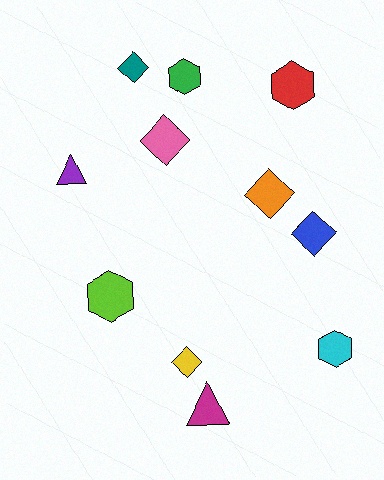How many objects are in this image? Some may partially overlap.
There are 11 objects.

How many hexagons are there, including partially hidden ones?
There are 4 hexagons.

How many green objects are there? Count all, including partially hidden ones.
There is 1 green object.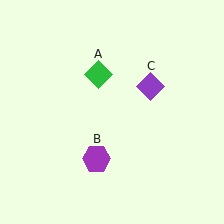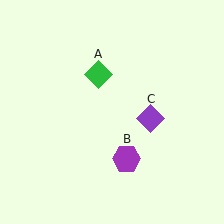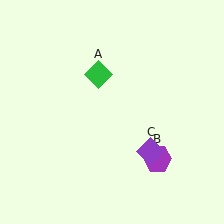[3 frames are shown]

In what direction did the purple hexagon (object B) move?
The purple hexagon (object B) moved right.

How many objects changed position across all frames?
2 objects changed position: purple hexagon (object B), purple diamond (object C).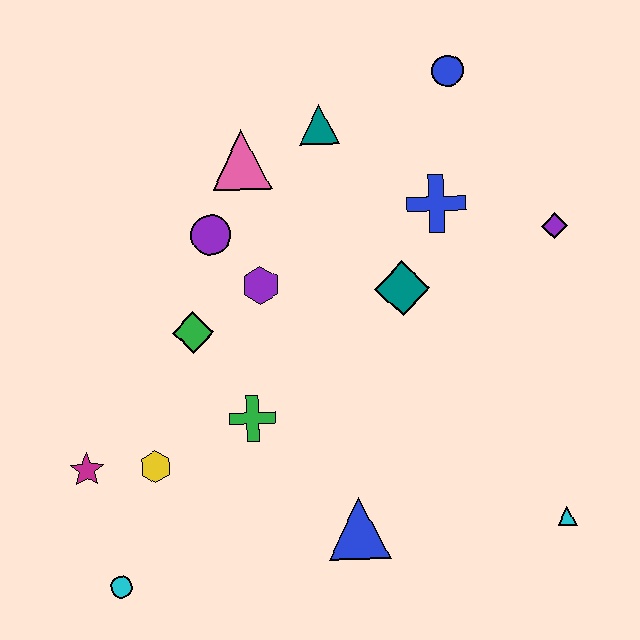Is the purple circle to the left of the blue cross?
Yes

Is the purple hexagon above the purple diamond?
No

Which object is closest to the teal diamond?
The blue cross is closest to the teal diamond.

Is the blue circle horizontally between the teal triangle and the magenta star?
No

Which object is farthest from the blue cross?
The cyan circle is farthest from the blue cross.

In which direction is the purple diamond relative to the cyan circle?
The purple diamond is to the right of the cyan circle.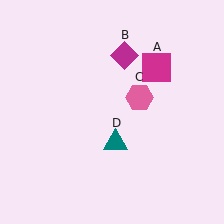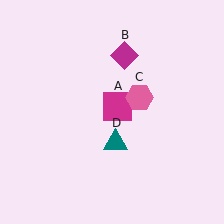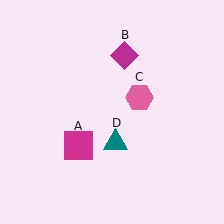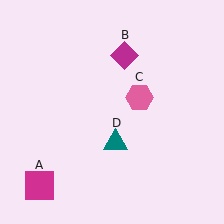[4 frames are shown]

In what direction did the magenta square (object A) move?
The magenta square (object A) moved down and to the left.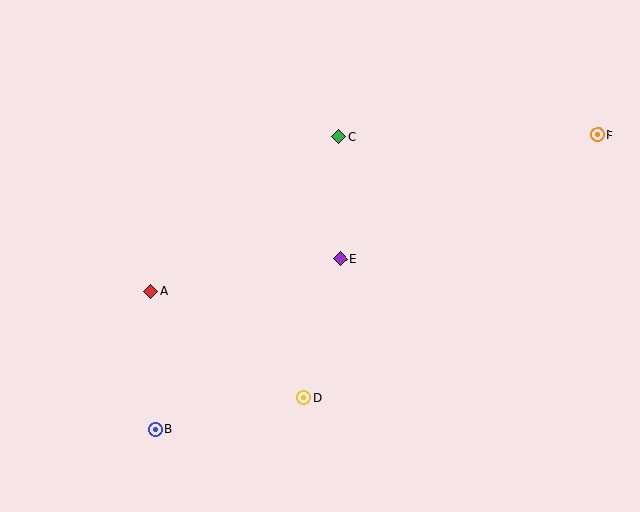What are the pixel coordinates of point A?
Point A is at (151, 291).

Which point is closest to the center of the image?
Point E at (340, 259) is closest to the center.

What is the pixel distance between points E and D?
The distance between E and D is 144 pixels.